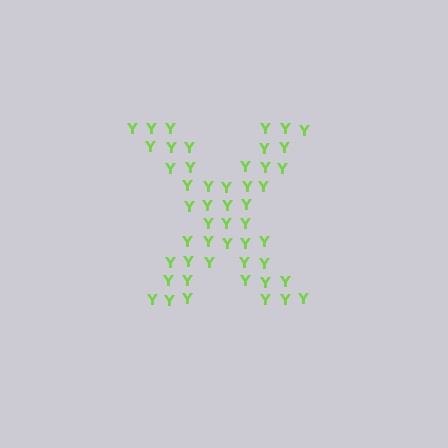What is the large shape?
The large shape is the letter X.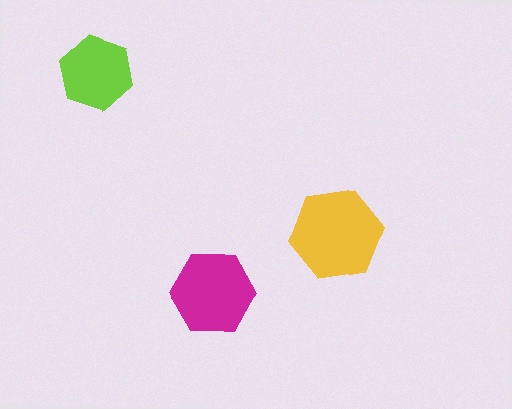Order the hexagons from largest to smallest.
the yellow one, the magenta one, the lime one.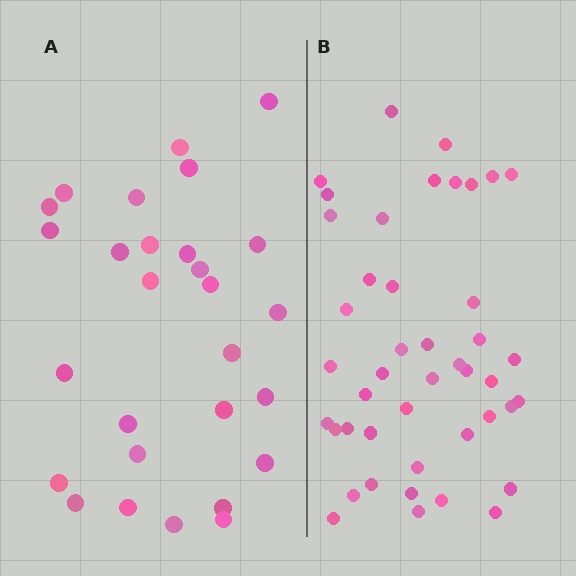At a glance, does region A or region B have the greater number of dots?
Region B (the right region) has more dots.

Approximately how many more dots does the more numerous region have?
Region B has approximately 15 more dots than region A.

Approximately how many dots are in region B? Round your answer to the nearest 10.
About 40 dots. (The exact count is 44, which rounds to 40.)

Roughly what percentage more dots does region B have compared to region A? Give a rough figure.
About 55% more.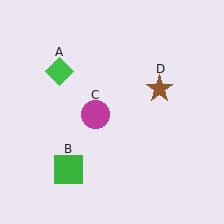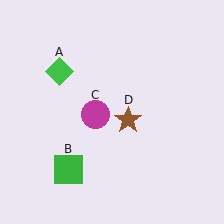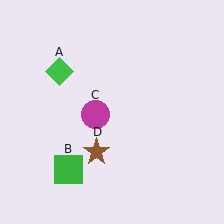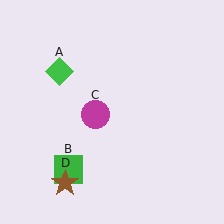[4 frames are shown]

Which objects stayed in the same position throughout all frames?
Green diamond (object A) and green square (object B) and magenta circle (object C) remained stationary.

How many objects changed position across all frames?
1 object changed position: brown star (object D).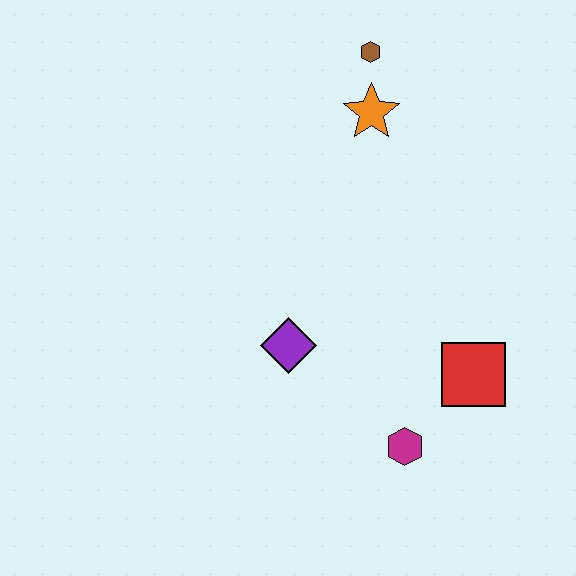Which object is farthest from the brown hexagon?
The magenta hexagon is farthest from the brown hexagon.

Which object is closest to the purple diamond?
The magenta hexagon is closest to the purple diamond.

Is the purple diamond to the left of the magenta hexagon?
Yes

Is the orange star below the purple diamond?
No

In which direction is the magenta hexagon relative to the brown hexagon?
The magenta hexagon is below the brown hexagon.